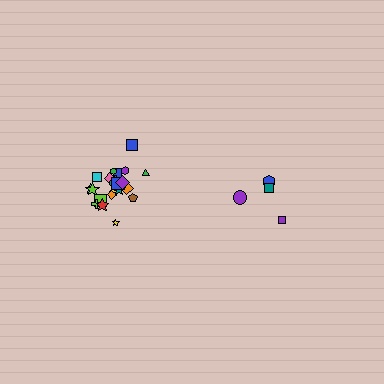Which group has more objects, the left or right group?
The left group.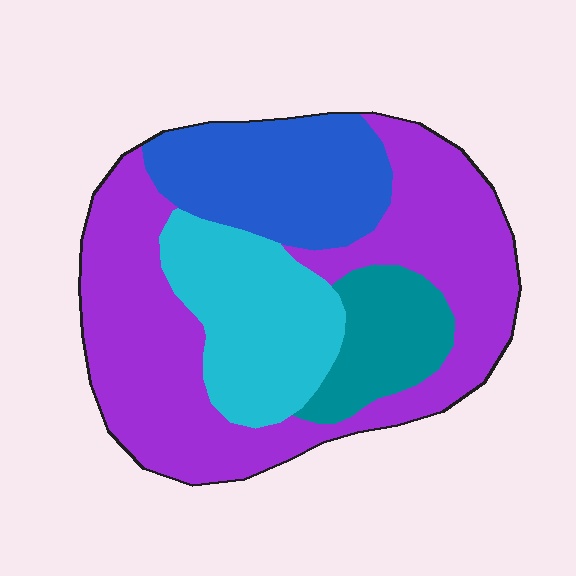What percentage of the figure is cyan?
Cyan takes up about one fifth (1/5) of the figure.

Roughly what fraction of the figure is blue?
Blue covers 20% of the figure.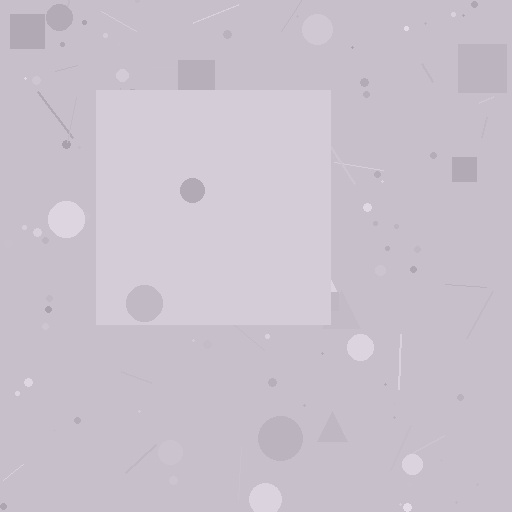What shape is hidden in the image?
A square is hidden in the image.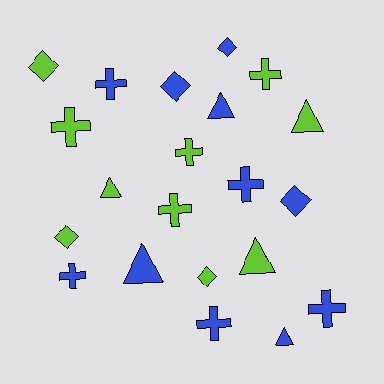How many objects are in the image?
There are 21 objects.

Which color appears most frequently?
Blue, with 11 objects.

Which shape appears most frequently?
Cross, with 9 objects.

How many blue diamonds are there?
There are 3 blue diamonds.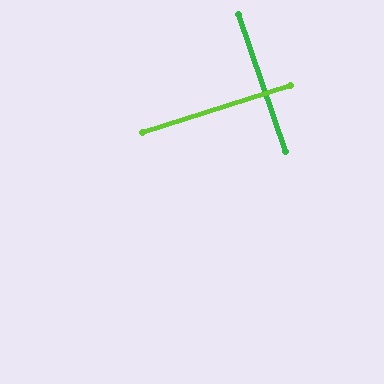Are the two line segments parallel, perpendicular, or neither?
Perpendicular — they meet at approximately 89°.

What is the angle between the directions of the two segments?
Approximately 89 degrees.